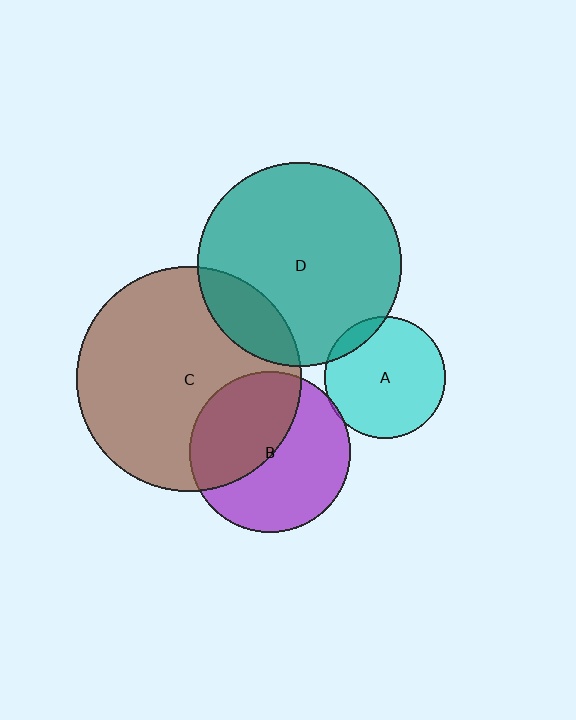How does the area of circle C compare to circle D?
Approximately 1.2 times.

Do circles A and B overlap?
Yes.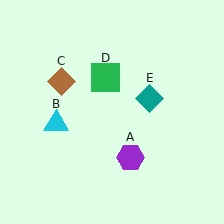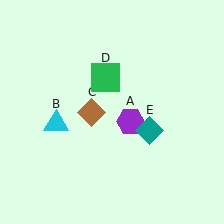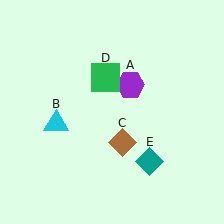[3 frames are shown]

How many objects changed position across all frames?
3 objects changed position: purple hexagon (object A), brown diamond (object C), teal diamond (object E).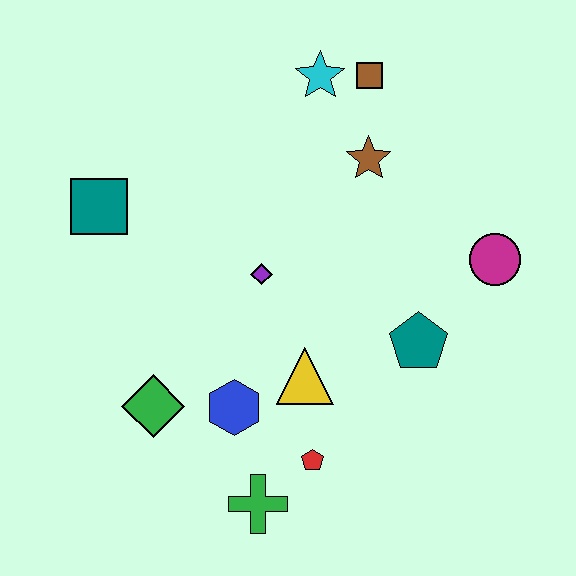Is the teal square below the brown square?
Yes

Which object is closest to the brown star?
The brown square is closest to the brown star.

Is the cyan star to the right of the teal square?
Yes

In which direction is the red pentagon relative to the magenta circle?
The red pentagon is below the magenta circle.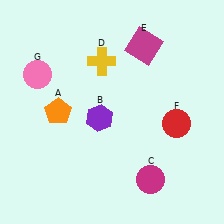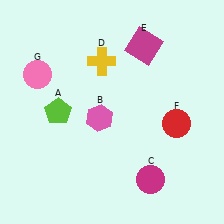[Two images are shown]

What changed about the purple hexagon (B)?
In Image 1, B is purple. In Image 2, it changed to pink.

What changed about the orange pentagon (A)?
In Image 1, A is orange. In Image 2, it changed to lime.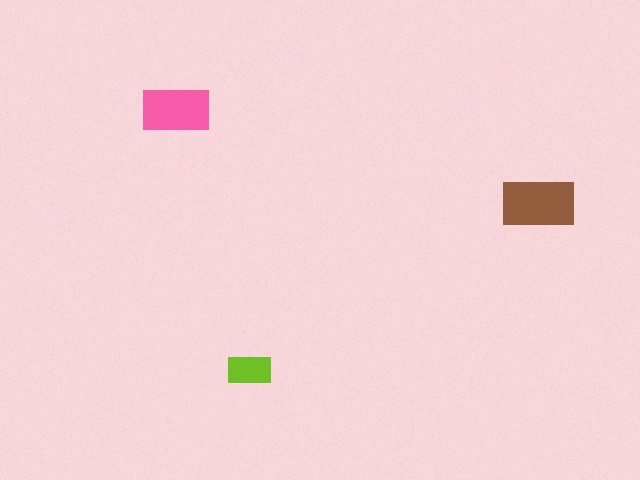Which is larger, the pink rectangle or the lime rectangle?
The pink one.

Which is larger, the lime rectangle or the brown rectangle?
The brown one.